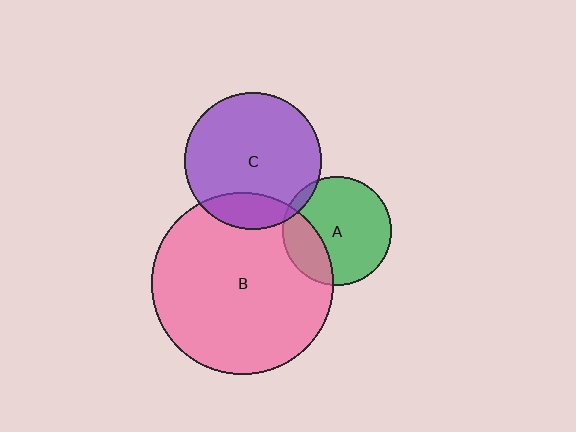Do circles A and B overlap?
Yes.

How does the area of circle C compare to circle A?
Approximately 1.6 times.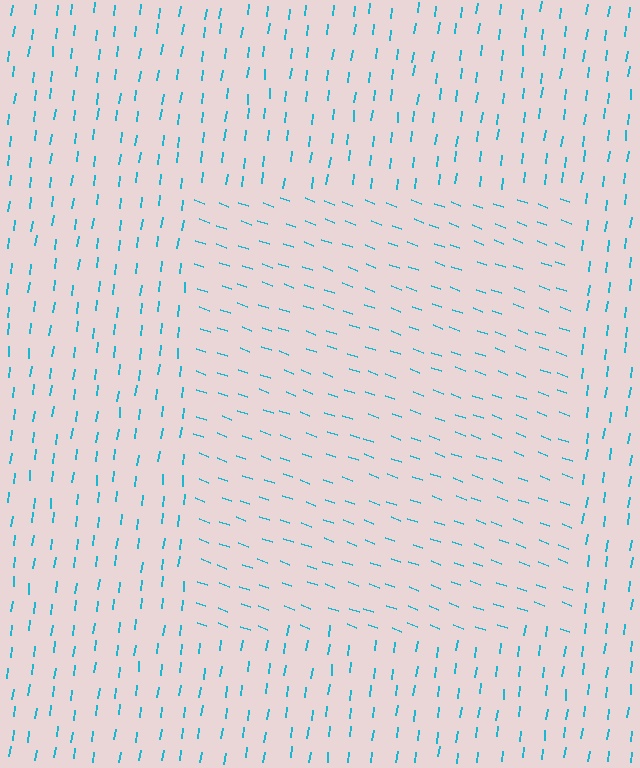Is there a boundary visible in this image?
Yes, there is a texture boundary formed by a change in line orientation.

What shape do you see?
I see a rectangle.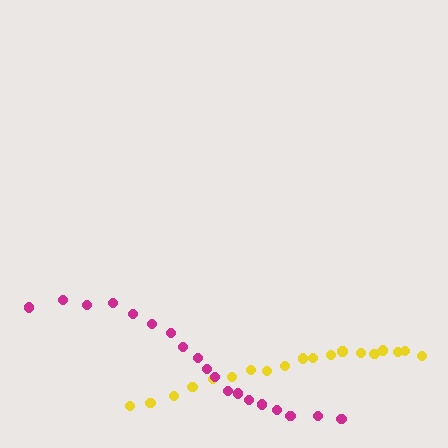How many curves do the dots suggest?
There are 2 distinct paths.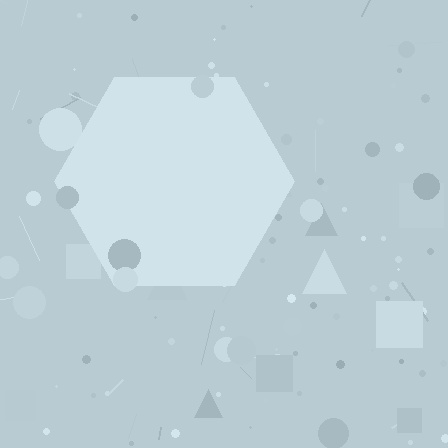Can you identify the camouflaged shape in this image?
The camouflaged shape is a hexagon.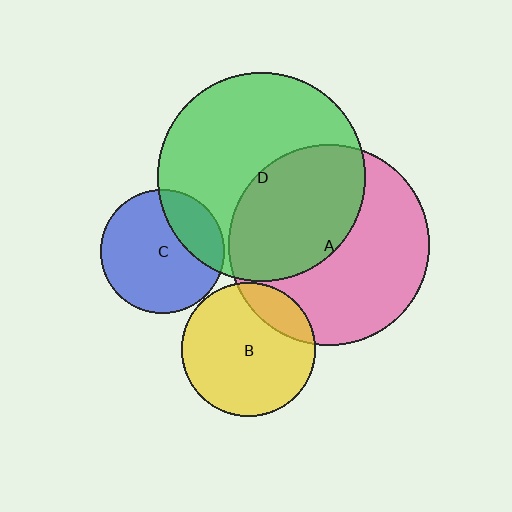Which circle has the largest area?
Circle D (green).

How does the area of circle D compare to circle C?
Approximately 2.8 times.